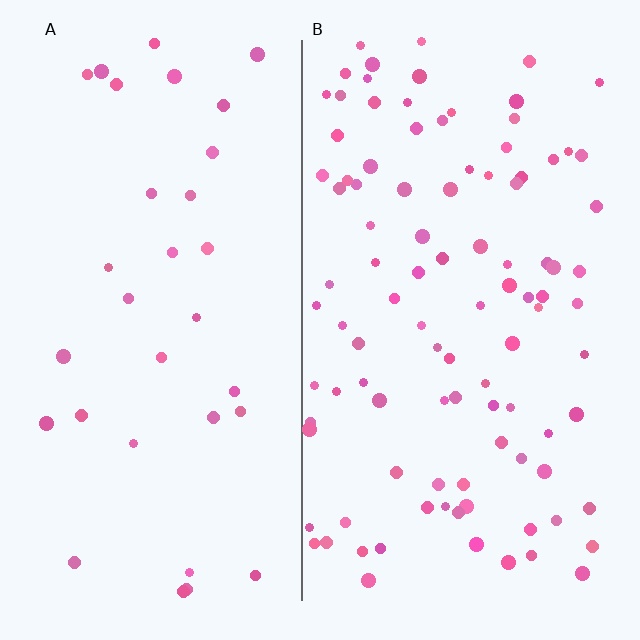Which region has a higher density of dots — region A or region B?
B (the right).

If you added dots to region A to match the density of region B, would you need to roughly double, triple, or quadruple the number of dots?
Approximately triple.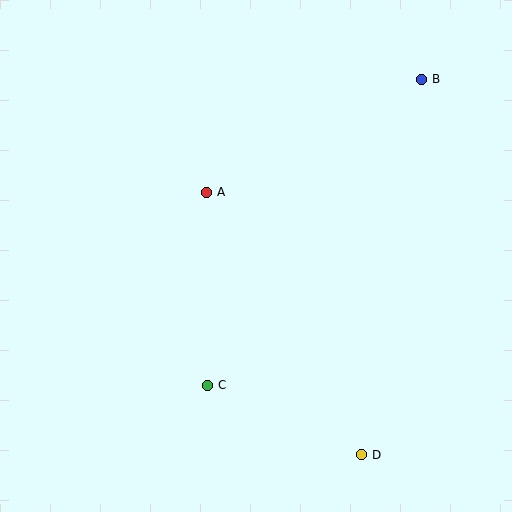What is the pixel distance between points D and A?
The distance between D and A is 305 pixels.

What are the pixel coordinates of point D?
Point D is at (362, 455).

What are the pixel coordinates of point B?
Point B is at (422, 79).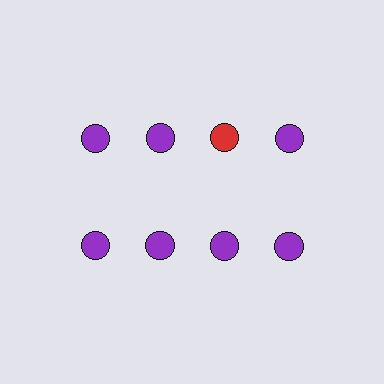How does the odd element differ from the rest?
It has a different color: red instead of purple.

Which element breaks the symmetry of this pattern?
The red circle in the top row, center column breaks the symmetry. All other shapes are purple circles.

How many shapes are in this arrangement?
There are 8 shapes arranged in a grid pattern.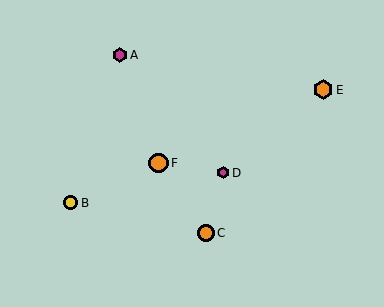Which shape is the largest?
The orange hexagon (labeled E) is the largest.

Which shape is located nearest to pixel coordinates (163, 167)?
The orange circle (labeled F) at (158, 163) is nearest to that location.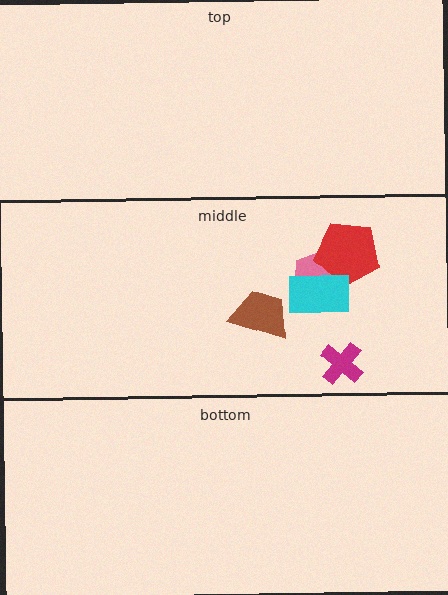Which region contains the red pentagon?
The middle region.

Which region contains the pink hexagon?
The middle region.